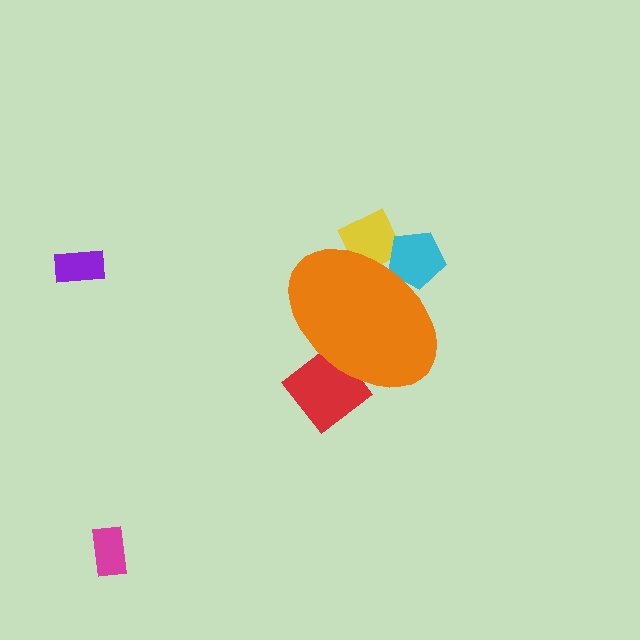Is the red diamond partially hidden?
Yes, the red diamond is partially hidden behind the orange ellipse.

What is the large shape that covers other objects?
An orange ellipse.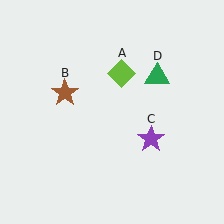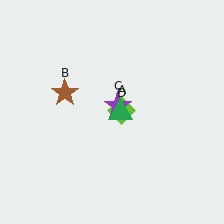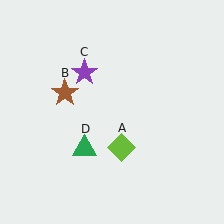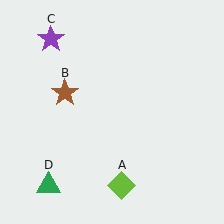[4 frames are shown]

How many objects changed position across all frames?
3 objects changed position: lime diamond (object A), purple star (object C), green triangle (object D).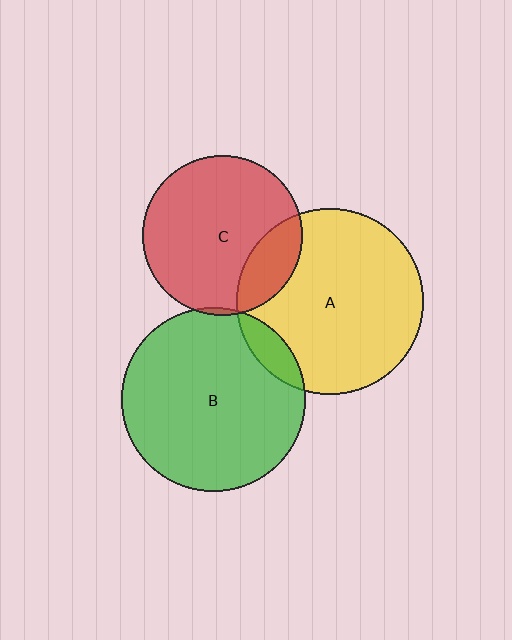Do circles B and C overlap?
Yes.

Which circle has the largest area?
Circle A (yellow).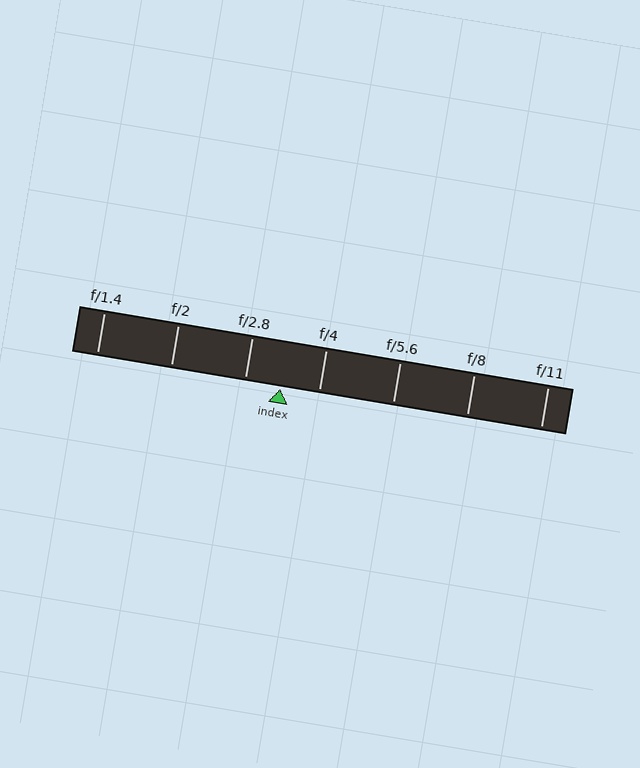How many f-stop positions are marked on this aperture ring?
There are 7 f-stop positions marked.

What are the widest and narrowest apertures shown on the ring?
The widest aperture shown is f/1.4 and the narrowest is f/11.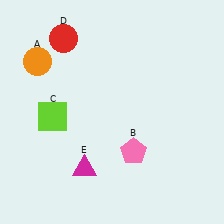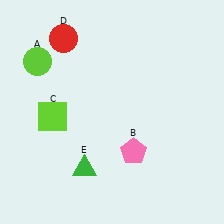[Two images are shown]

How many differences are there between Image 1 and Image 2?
There are 2 differences between the two images.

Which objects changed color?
A changed from orange to lime. E changed from magenta to green.